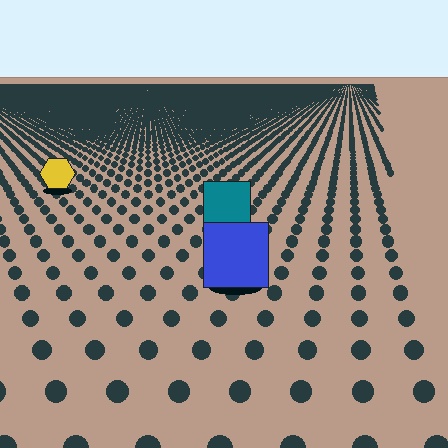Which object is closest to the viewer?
The blue square is closest. The texture marks near it are larger and more spread out.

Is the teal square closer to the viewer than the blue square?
No. The blue square is closer — you can tell from the texture gradient: the ground texture is coarser near it.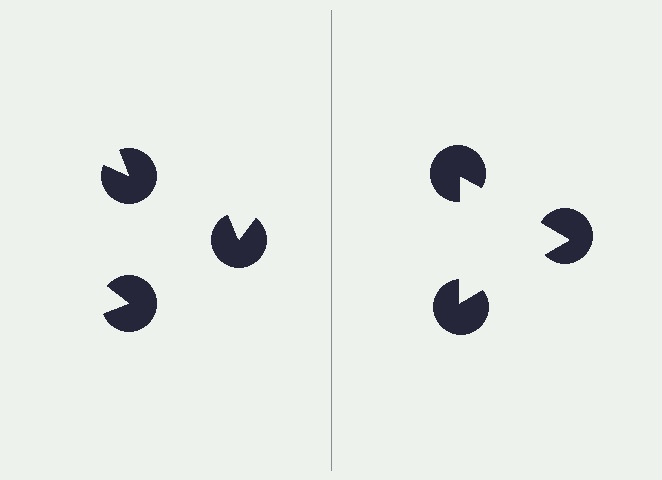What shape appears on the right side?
An illusory triangle.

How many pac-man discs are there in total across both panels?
6 — 3 on each side.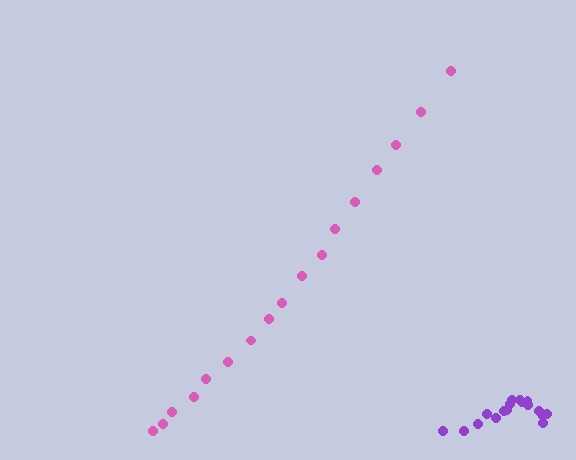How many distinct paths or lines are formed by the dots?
There are 2 distinct paths.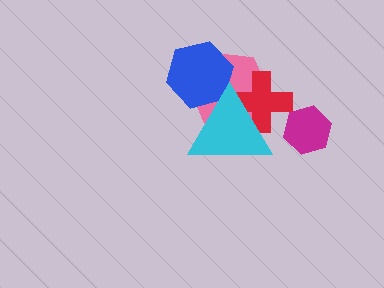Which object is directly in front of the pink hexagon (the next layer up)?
The blue hexagon is directly in front of the pink hexagon.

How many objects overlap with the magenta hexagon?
0 objects overlap with the magenta hexagon.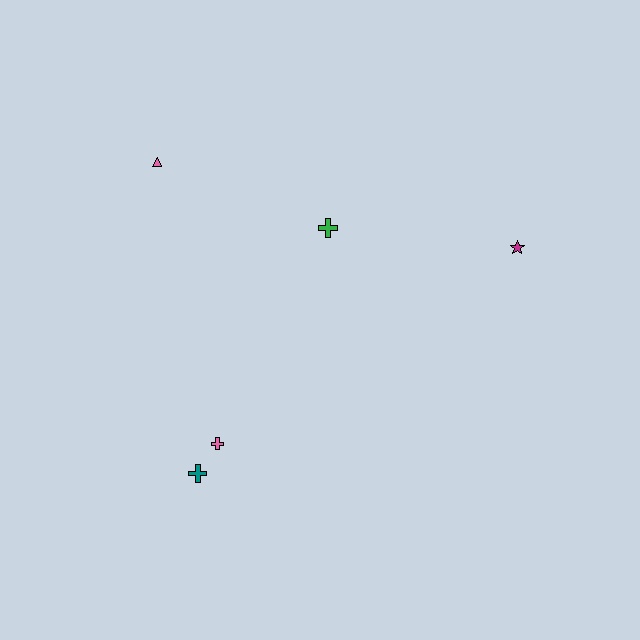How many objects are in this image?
There are 5 objects.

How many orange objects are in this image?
There are no orange objects.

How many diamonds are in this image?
There are no diamonds.